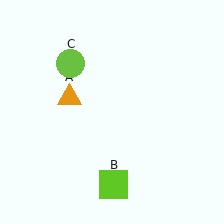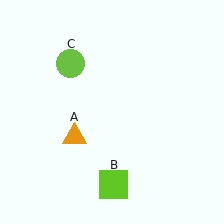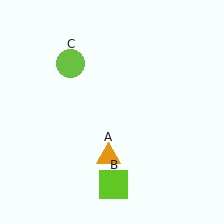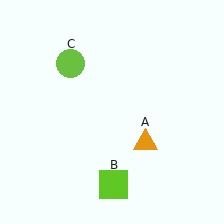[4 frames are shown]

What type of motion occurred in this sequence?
The orange triangle (object A) rotated counterclockwise around the center of the scene.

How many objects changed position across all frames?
1 object changed position: orange triangle (object A).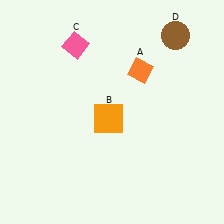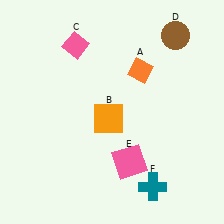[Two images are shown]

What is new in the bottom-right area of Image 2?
A pink square (E) was added in the bottom-right area of Image 2.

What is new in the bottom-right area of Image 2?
A teal cross (F) was added in the bottom-right area of Image 2.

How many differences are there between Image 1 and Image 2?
There are 2 differences between the two images.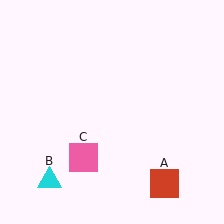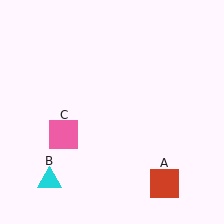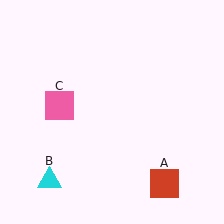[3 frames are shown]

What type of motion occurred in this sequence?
The pink square (object C) rotated clockwise around the center of the scene.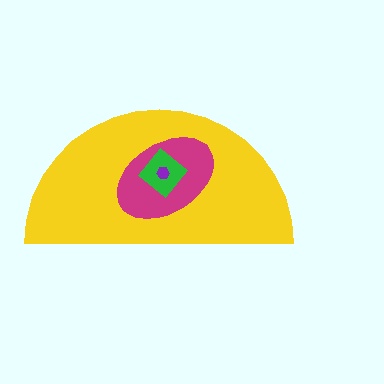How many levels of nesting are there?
4.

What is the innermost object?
The purple hexagon.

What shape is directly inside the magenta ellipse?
The green diamond.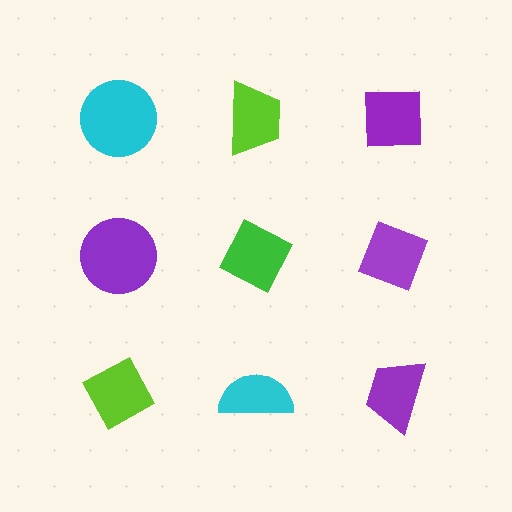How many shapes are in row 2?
3 shapes.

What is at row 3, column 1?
A lime diamond.